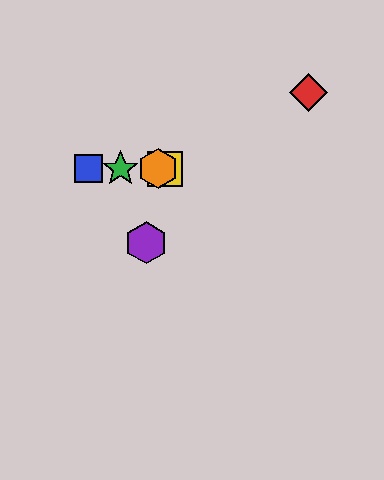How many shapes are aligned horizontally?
4 shapes (the blue square, the green star, the yellow square, the orange hexagon) are aligned horizontally.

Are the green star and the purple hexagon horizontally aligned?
No, the green star is at y≈169 and the purple hexagon is at y≈243.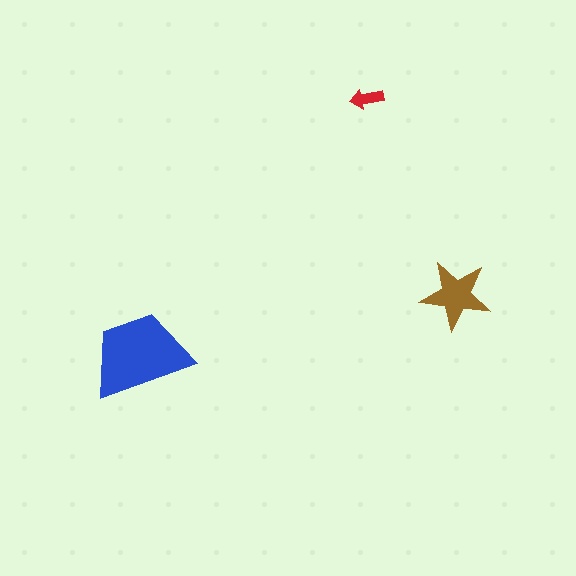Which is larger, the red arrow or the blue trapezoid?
The blue trapezoid.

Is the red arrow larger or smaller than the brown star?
Smaller.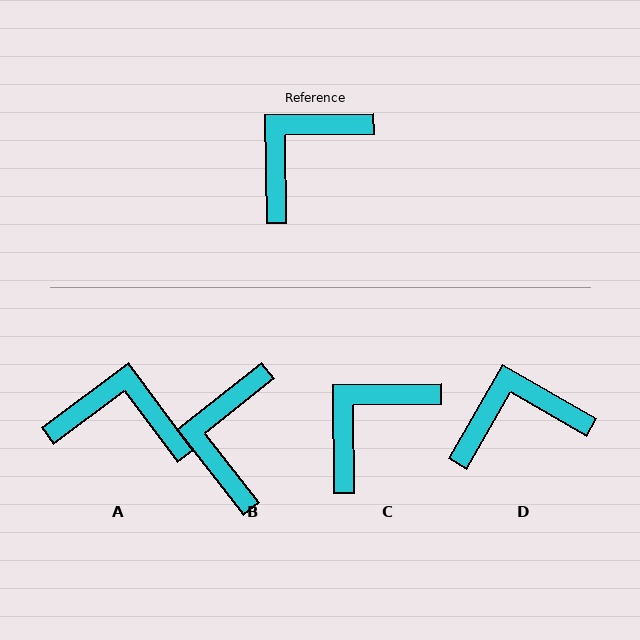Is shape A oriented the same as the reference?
No, it is off by about 54 degrees.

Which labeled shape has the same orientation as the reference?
C.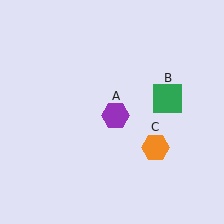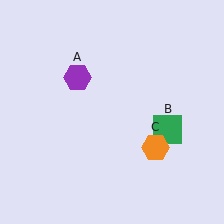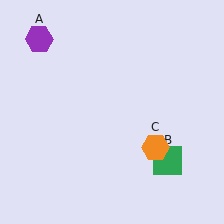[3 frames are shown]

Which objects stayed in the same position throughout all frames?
Orange hexagon (object C) remained stationary.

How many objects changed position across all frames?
2 objects changed position: purple hexagon (object A), green square (object B).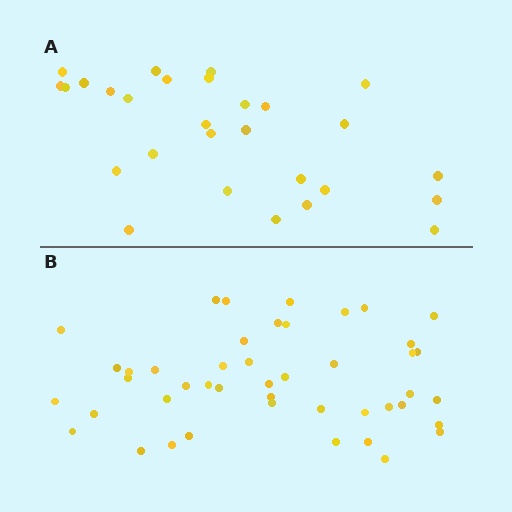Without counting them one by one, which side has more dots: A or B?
Region B (the bottom region) has more dots.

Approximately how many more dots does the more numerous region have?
Region B has approximately 15 more dots than region A.